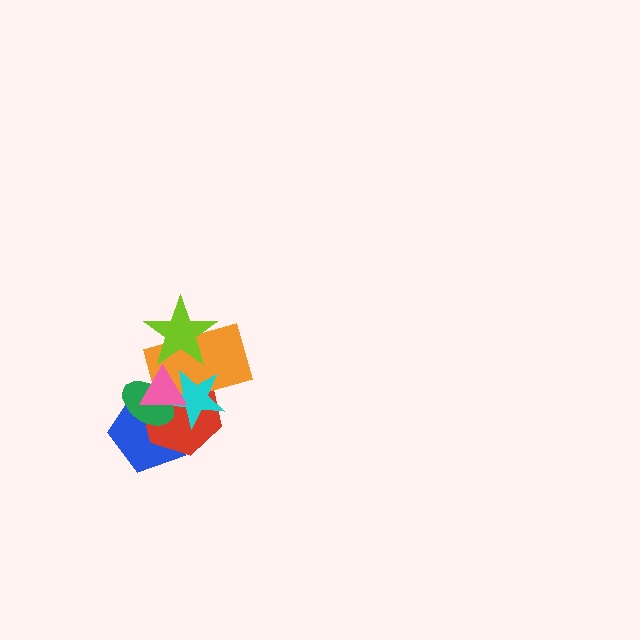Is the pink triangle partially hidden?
No, no other shape covers it.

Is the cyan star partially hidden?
Yes, it is partially covered by another shape.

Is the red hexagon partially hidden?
Yes, it is partially covered by another shape.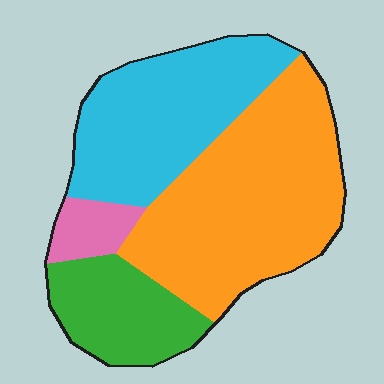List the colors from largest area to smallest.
From largest to smallest: orange, cyan, green, pink.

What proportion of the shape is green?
Green covers roughly 15% of the shape.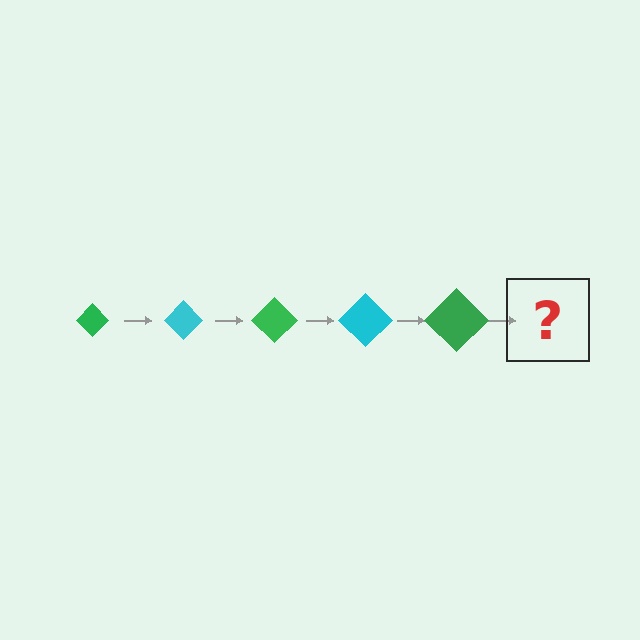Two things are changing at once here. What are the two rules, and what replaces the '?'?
The two rules are that the diamond grows larger each step and the color cycles through green and cyan. The '?' should be a cyan diamond, larger than the previous one.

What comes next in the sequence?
The next element should be a cyan diamond, larger than the previous one.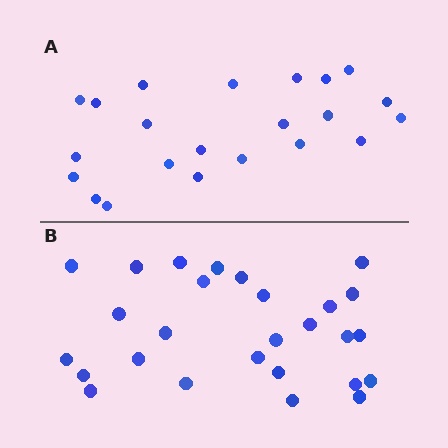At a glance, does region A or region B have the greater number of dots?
Region B (the bottom region) has more dots.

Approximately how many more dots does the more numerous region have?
Region B has about 5 more dots than region A.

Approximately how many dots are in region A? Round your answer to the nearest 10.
About 20 dots. (The exact count is 22, which rounds to 20.)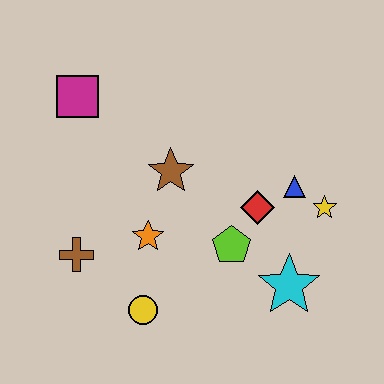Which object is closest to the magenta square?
The brown star is closest to the magenta square.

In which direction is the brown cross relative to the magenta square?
The brown cross is below the magenta square.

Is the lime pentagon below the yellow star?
Yes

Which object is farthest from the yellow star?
The magenta square is farthest from the yellow star.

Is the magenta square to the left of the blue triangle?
Yes